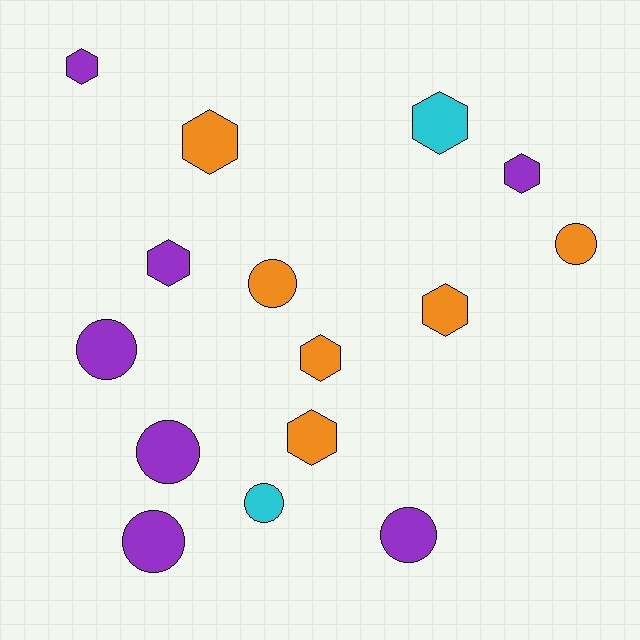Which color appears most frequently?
Purple, with 7 objects.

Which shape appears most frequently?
Hexagon, with 8 objects.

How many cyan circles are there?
There is 1 cyan circle.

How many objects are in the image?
There are 15 objects.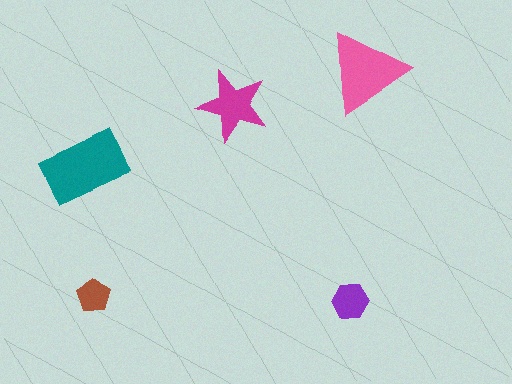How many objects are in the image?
There are 5 objects in the image.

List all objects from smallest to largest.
The brown pentagon, the purple hexagon, the magenta star, the pink triangle, the teal rectangle.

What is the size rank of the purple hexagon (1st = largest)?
4th.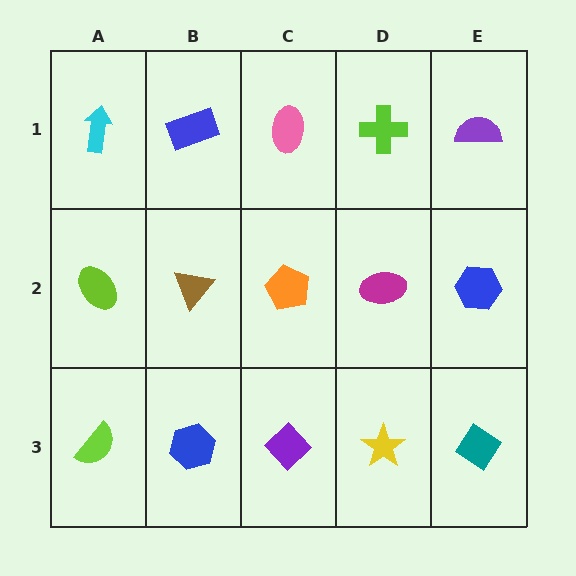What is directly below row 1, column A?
A lime ellipse.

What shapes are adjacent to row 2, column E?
A purple semicircle (row 1, column E), a teal diamond (row 3, column E), a magenta ellipse (row 2, column D).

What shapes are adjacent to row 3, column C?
An orange pentagon (row 2, column C), a blue hexagon (row 3, column B), a yellow star (row 3, column D).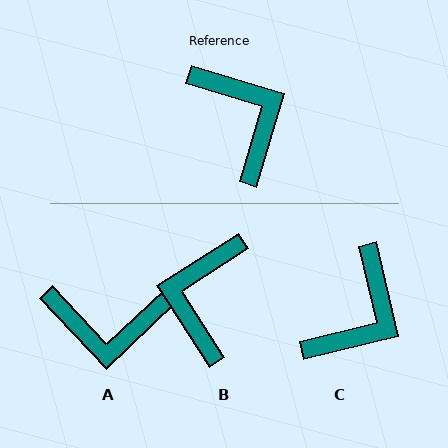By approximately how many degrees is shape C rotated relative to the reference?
Approximately 60 degrees clockwise.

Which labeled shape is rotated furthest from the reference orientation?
B, about 139 degrees away.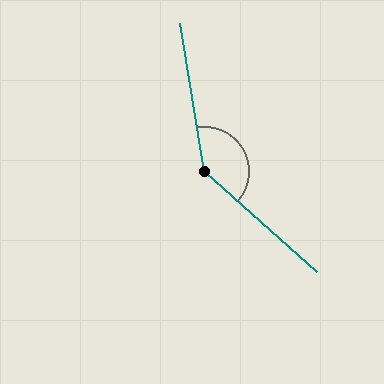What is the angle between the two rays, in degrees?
Approximately 141 degrees.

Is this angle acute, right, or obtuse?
It is obtuse.